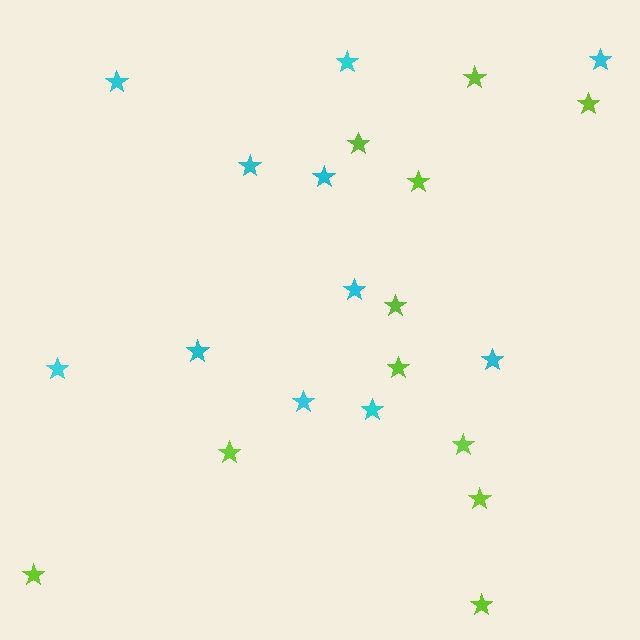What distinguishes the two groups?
There are 2 groups: one group of lime stars (11) and one group of cyan stars (11).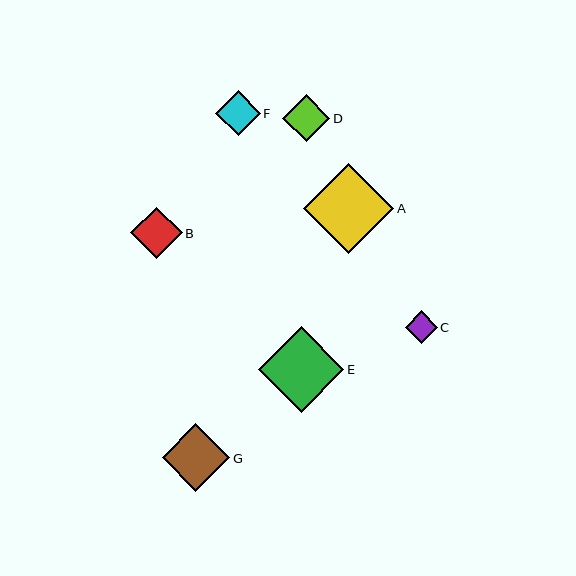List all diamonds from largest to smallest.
From largest to smallest: A, E, G, B, D, F, C.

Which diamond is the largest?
Diamond A is the largest with a size of approximately 90 pixels.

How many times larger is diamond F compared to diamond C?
Diamond F is approximately 1.4 times the size of diamond C.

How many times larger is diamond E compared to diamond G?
Diamond E is approximately 1.3 times the size of diamond G.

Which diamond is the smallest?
Diamond C is the smallest with a size of approximately 32 pixels.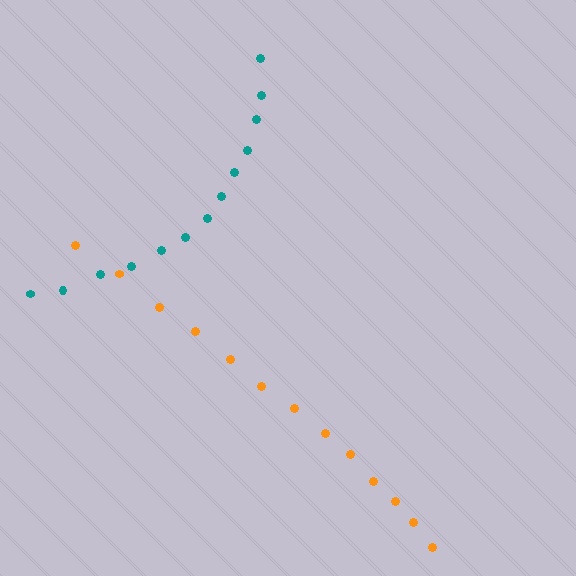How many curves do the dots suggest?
There are 2 distinct paths.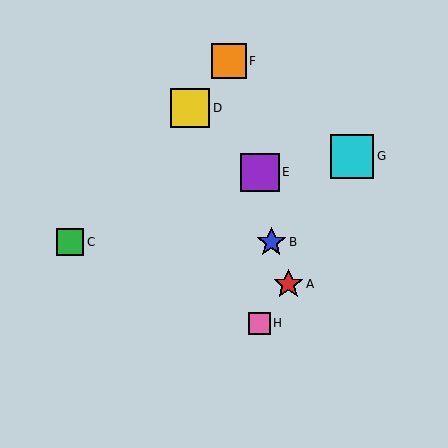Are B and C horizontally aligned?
Yes, both are at y≈242.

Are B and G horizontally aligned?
No, B is at y≈242 and G is at y≈156.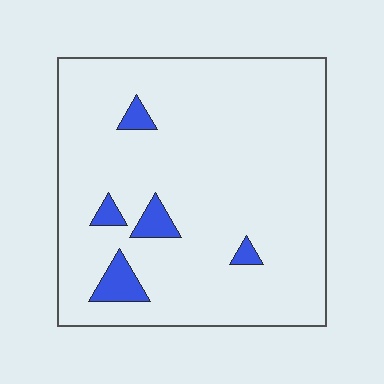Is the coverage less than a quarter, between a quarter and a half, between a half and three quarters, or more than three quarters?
Less than a quarter.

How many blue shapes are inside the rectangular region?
5.